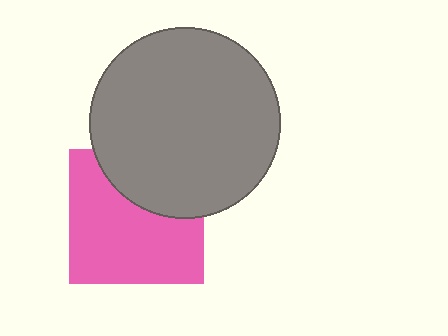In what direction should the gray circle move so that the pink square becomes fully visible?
The gray circle should move up. That is the shortest direction to clear the overlap and leave the pink square fully visible.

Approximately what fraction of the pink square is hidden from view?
Roughly 33% of the pink square is hidden behind the gray circle.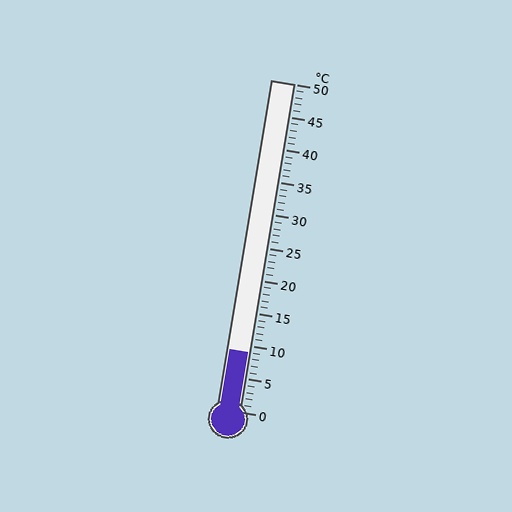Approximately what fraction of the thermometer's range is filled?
The thermometer is filled to approximately 20% of its range.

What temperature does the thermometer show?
The thermometer shows approximately 9°C.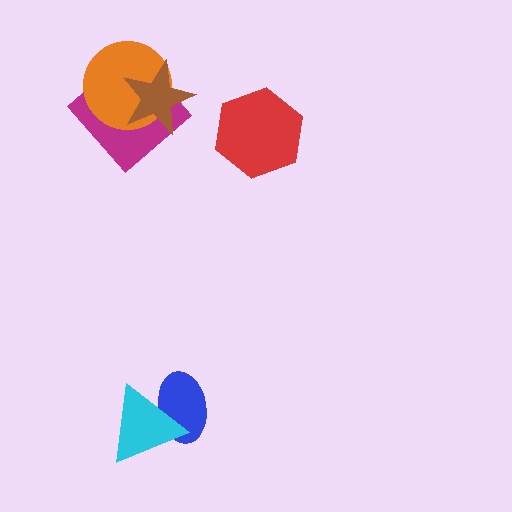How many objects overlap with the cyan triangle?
1 object overlaps with the cyan triangle.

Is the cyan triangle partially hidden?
No, no other shape covers it.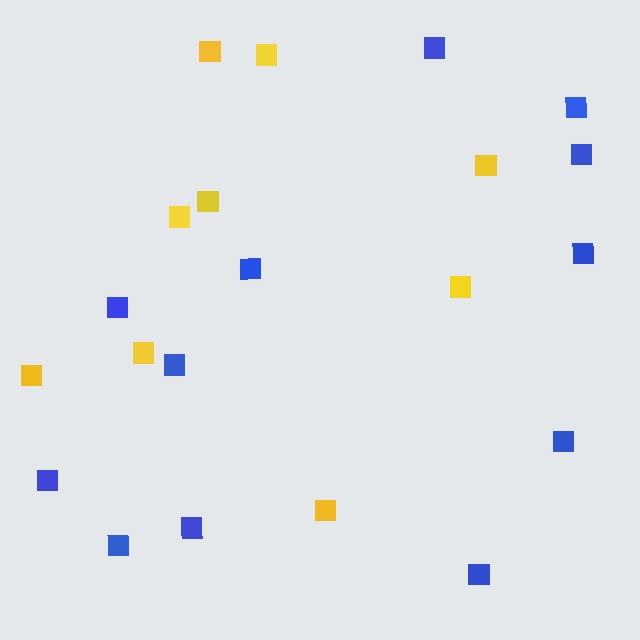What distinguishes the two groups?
There are 2 groups: one group of yellow squares (9) and one group of blue squares (12).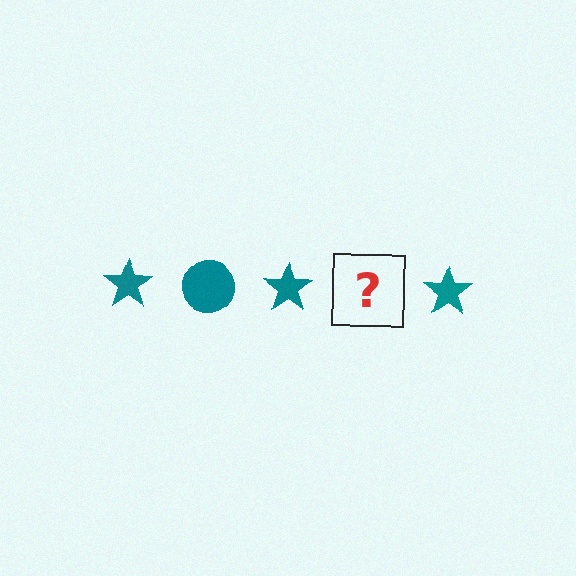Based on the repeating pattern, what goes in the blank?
The blank should be a teal circle.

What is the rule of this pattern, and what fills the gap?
The rule is that the pattern cycles through star, circle shapes in teal. The gap should be filled with a teal circle.